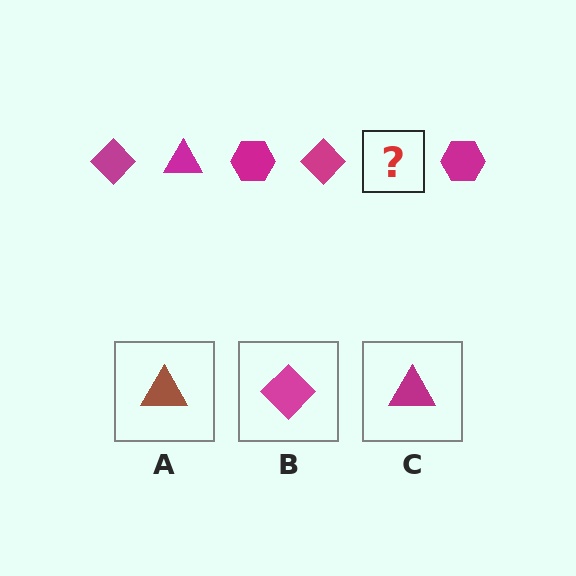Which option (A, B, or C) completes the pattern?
C.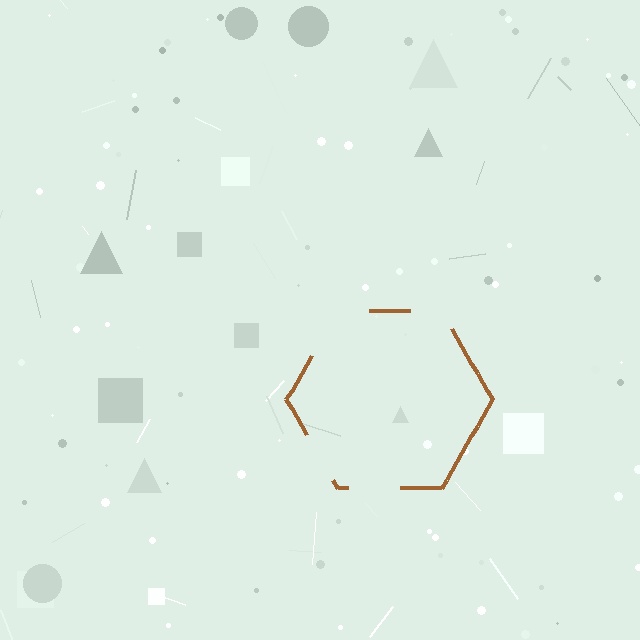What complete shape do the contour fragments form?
The contour fragments form a hexagon.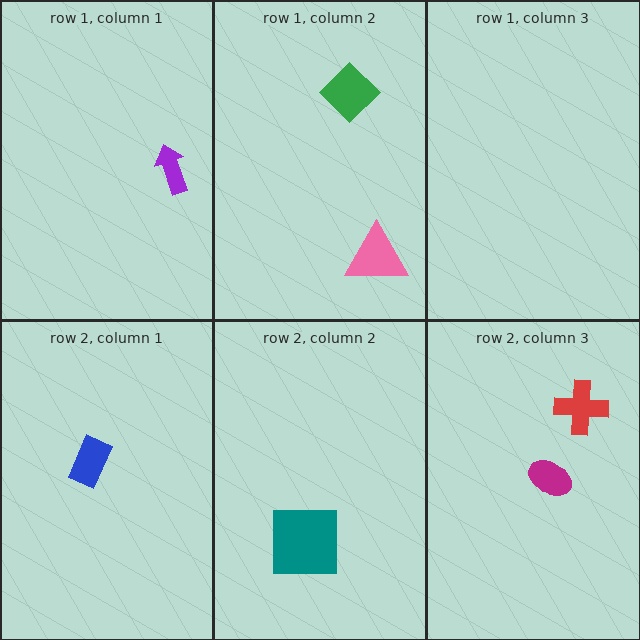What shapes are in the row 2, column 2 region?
The teal square.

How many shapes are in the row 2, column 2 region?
1.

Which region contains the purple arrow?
The row 1, column 1 region.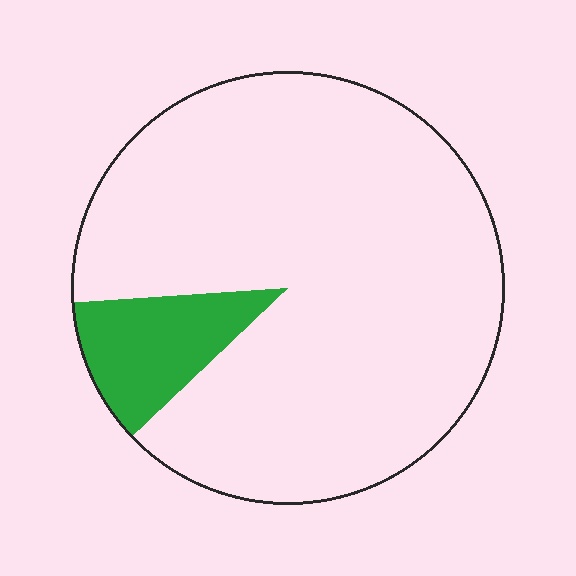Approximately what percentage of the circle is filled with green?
Approximately 10%.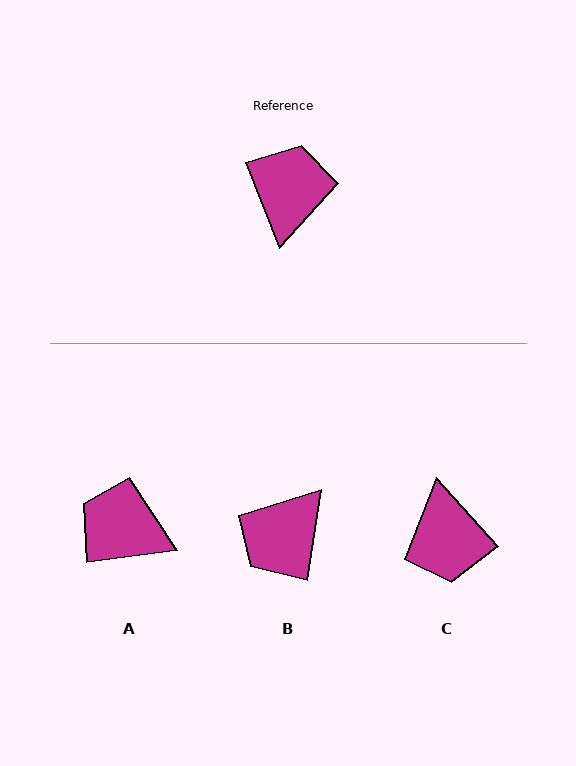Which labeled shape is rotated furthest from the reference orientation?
C, about 159 degrees away.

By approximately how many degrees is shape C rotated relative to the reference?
Approximately 159 degrees clockwise.